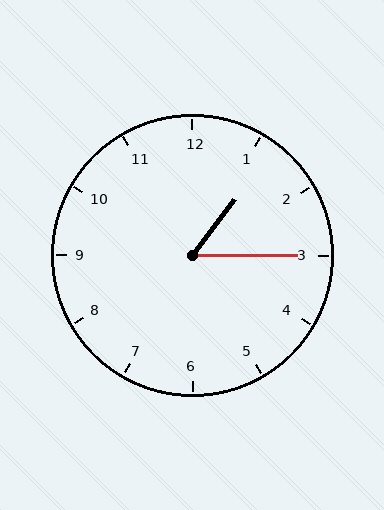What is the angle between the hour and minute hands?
Approximately 52 degrees.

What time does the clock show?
1:15.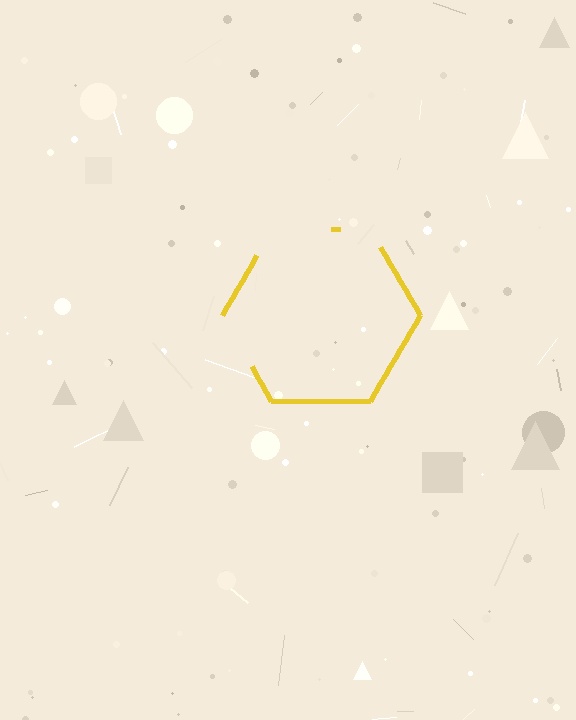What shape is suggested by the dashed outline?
The dashed outline suggests a hexagon.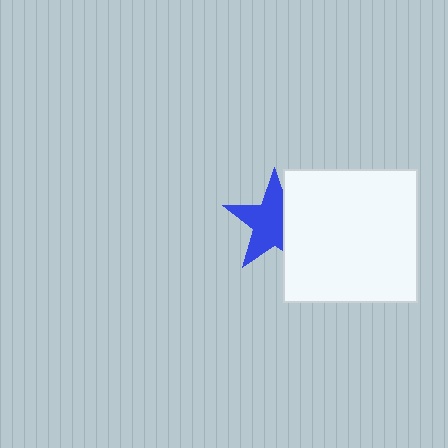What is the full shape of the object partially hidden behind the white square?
The partially hidden object is a blue star.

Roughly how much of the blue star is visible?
Most of it is visible (roughly 67%).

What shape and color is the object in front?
The object in front is a white square.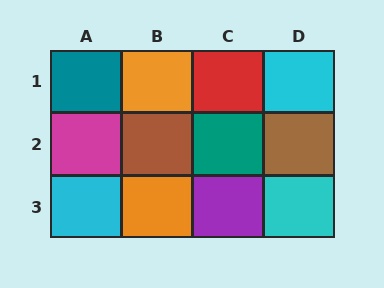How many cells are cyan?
3 cells are cyan.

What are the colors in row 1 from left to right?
Teal, orange, red, cyan.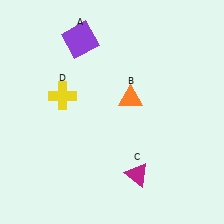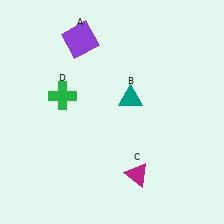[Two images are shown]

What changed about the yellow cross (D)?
In Image 1, D is yellow. In Image 2, it changed to green.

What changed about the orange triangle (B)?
In Image 1, B is orange. In Image 2, it changed to teal.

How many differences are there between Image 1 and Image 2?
There are 2 differences between the two images.